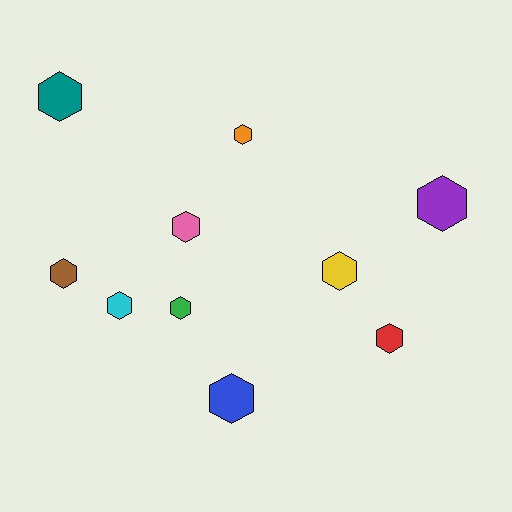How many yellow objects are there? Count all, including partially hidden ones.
There is 1 yellow object.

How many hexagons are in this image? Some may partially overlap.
There are 10 hexagons.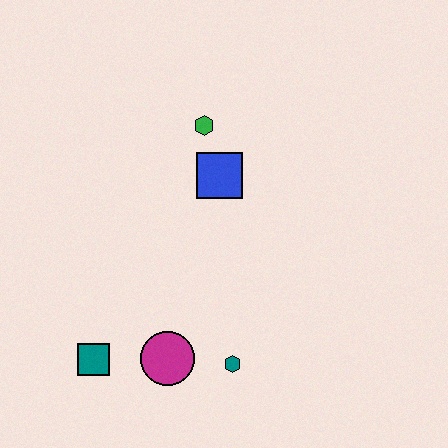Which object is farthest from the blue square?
The teal square is farthest from the blue square.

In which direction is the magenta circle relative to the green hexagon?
The magenta circle is below the green hexagon.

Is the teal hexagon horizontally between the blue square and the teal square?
No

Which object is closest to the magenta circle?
The teal hexagon is closest to the magenta circle.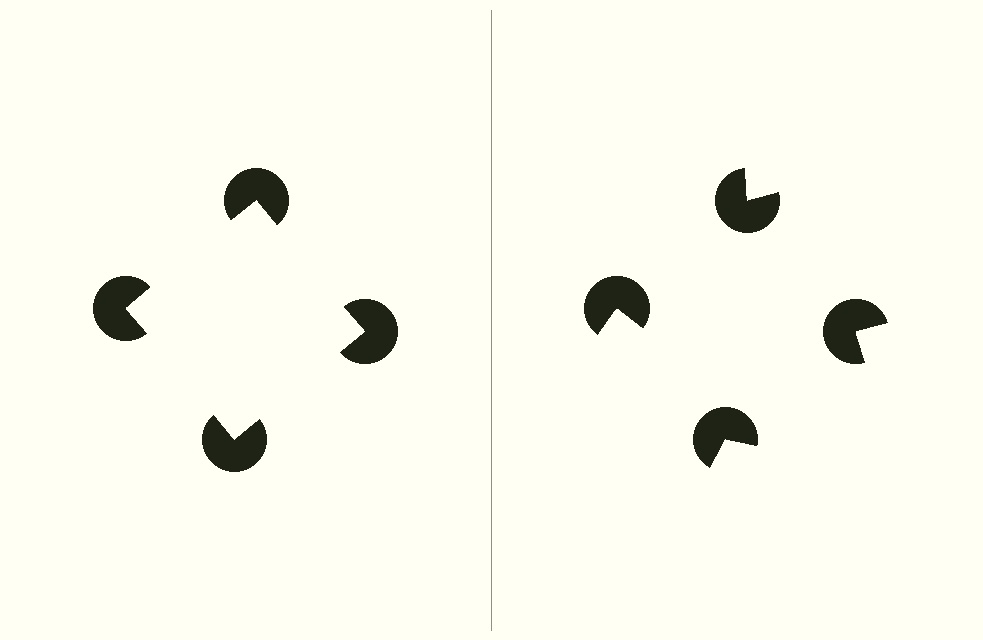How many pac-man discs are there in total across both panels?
8 — 4 on each side.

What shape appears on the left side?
An illusory square.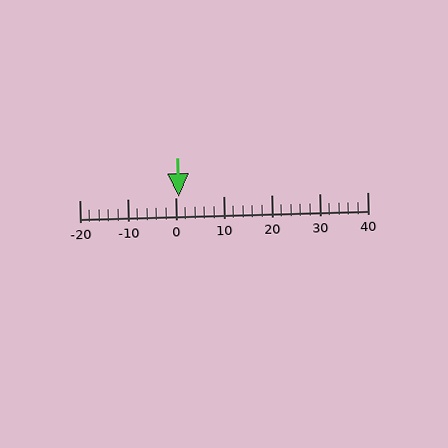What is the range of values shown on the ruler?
The ruler shows values from -20 to 40.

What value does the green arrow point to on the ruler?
The green arrow points to approximately 1.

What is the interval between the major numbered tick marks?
The major tick marks are spaced 10 units apart.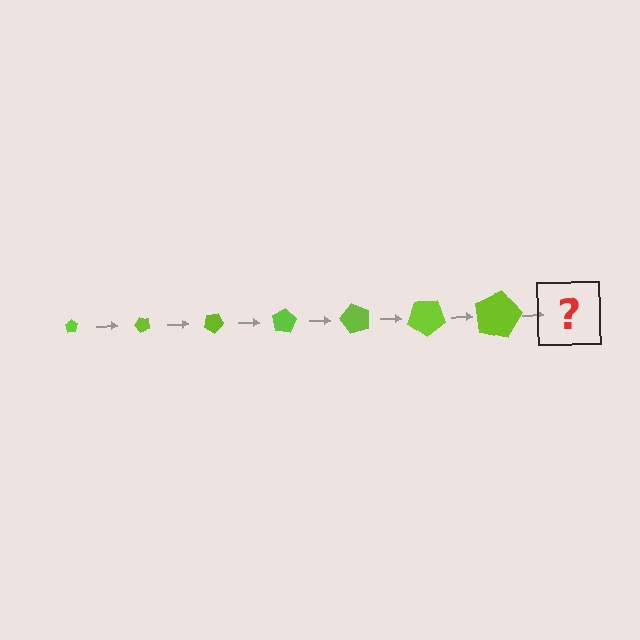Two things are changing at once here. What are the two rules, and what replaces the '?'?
The two rules are that the pentagon grows larger each step and it rotates 50 degrees each step. The '?' should be a pentagon, larger than the previous one and rotated 350 degrees from the start.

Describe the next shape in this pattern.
It should be a pentagon, larger than the previous one and rotated 350 degrees from the start.